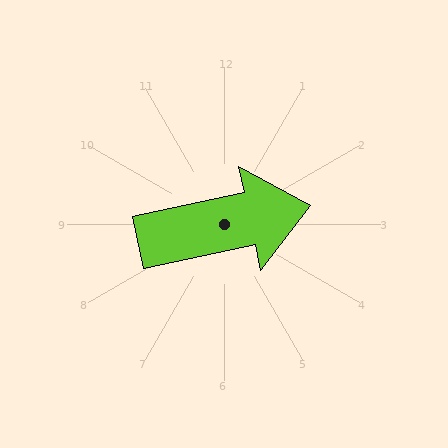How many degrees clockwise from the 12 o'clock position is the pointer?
Approximately 78 degrees.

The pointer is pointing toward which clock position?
Roughly 3 o'clock.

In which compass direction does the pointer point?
East.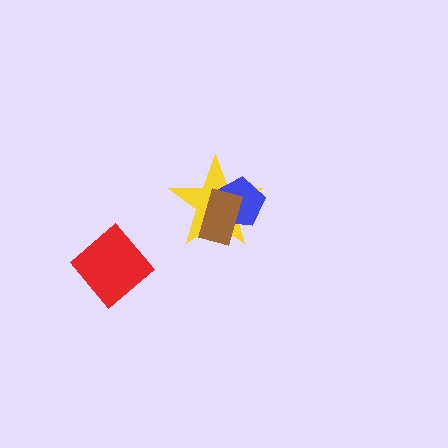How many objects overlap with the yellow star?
2 objects overlap with the yellow star.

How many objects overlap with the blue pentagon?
2 objects overlap with the blue pentagon.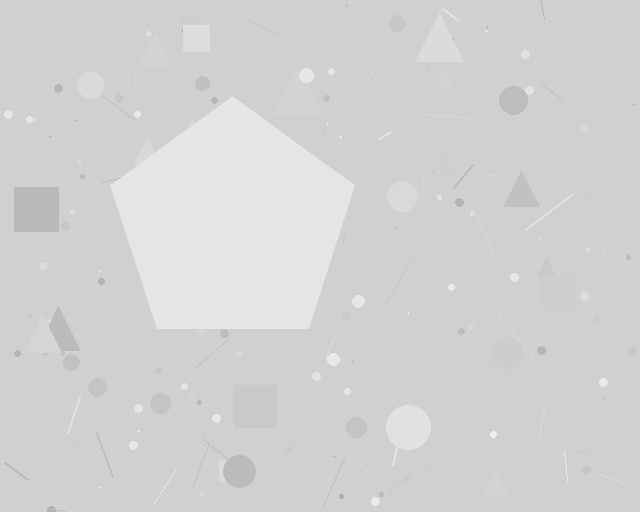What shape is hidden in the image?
A pentagon is hidden in the image.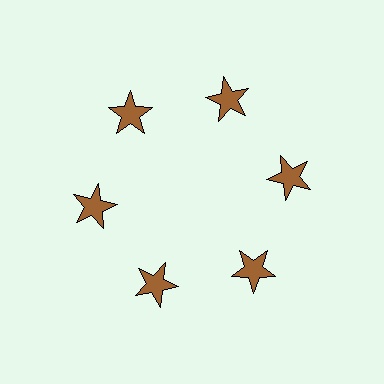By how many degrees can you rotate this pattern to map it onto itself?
The pattern maps onto itself every 60 degrees of rotation.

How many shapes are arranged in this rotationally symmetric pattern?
There are 6 shapes, arranged in 6 groups of 1.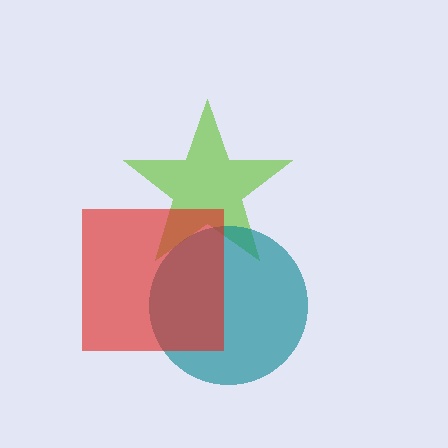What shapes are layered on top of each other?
The layered shapes are: a lime star, a teal circle, a red square.